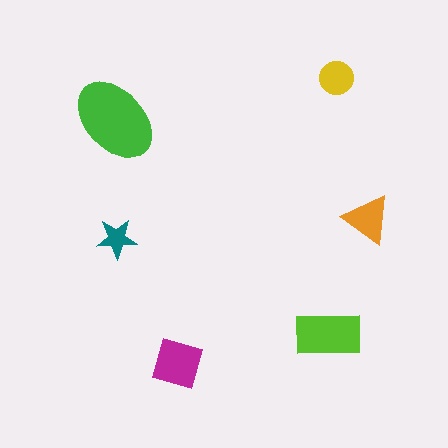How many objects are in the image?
There are 6 objects in the image.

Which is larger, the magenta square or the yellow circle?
The magenta square.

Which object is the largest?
The green ellipse.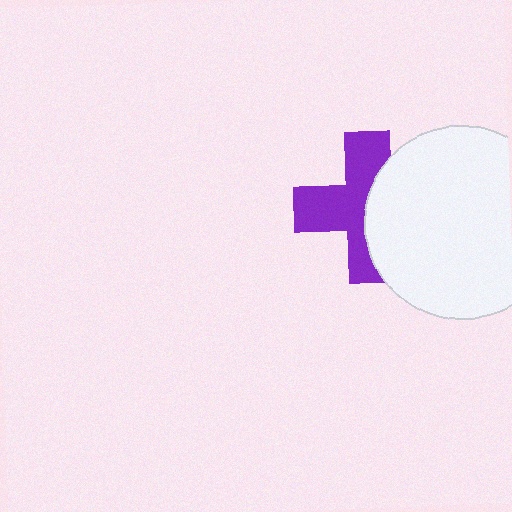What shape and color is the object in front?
The object in front is a white circle.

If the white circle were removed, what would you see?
You would see the complete purple cross.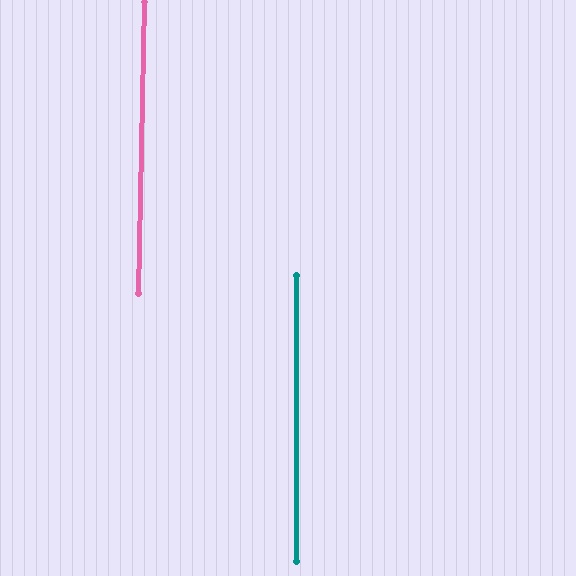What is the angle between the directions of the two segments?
Approximately 1 degree.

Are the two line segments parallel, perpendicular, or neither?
Parallel — their directions differ by only 1.2°.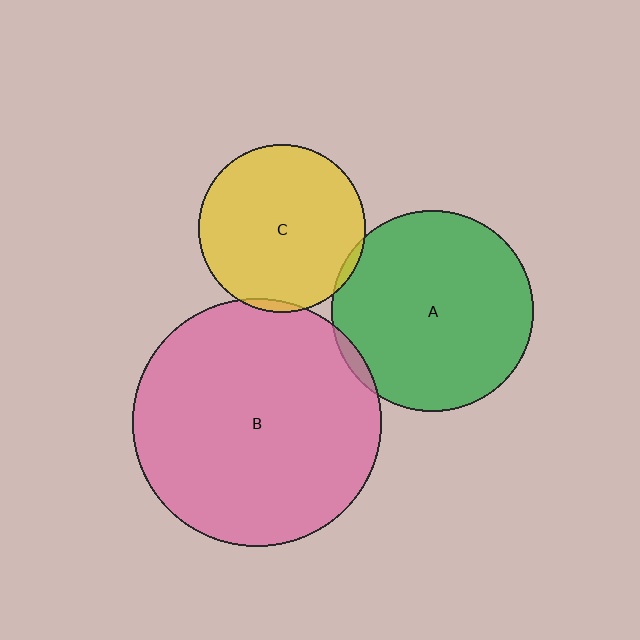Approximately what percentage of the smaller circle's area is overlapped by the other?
Approximately 5%.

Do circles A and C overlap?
Yes.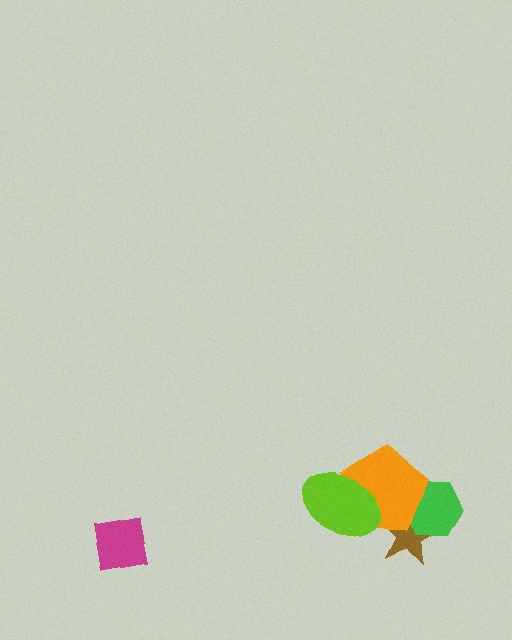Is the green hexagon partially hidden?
Yes, it is partially covered by another shape.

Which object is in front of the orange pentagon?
The lime ellipse is in front of the orange pentagon.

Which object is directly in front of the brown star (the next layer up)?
The green hexagon is directly in front of the brown star.